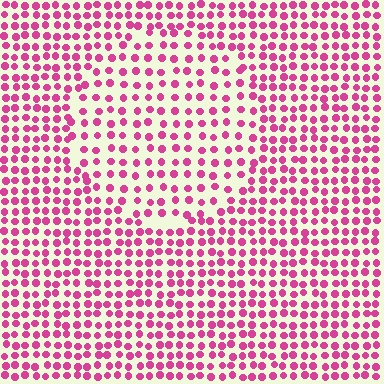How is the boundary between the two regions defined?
The boundary is defined by a change in element density (approximately 1.6x ratio). All elements are the same color, size, and shape.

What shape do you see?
I see a circle.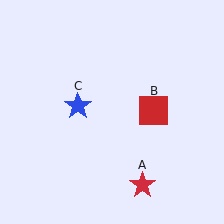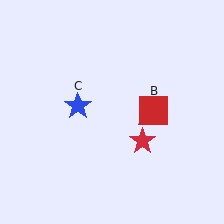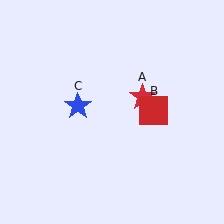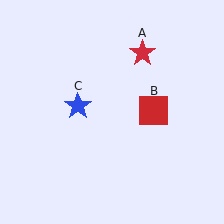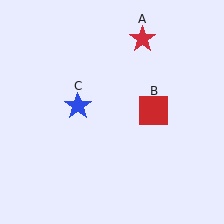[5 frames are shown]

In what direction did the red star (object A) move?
The red star (object A) moved up.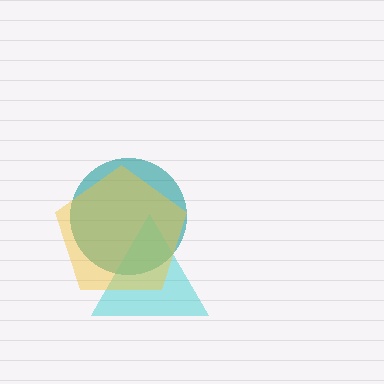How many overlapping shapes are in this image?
There are 3 overlapping shapes in the image.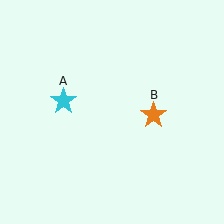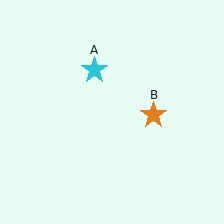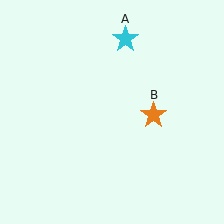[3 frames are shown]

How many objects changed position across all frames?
1 object changed position: cyan star (object A).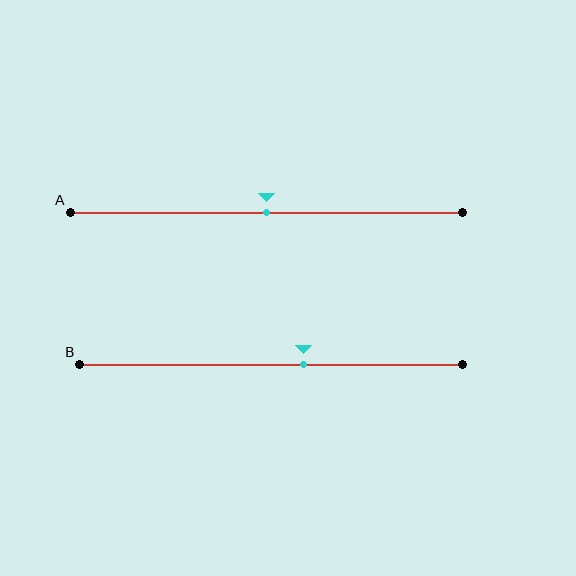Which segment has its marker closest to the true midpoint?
Segment A has its marker closest to the true midpoint.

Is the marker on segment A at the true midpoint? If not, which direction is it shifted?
Yes, the marker on segment A is at the true midpoint.